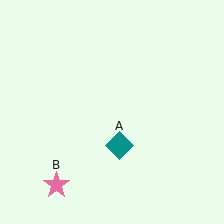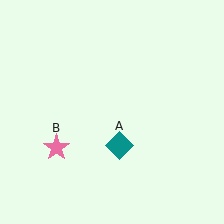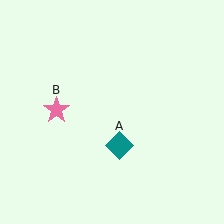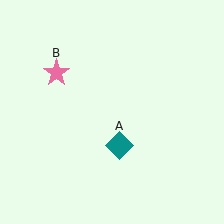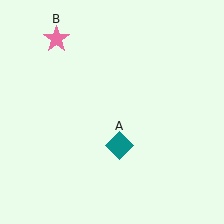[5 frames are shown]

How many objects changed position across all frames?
1 object changed position: pink star (object B).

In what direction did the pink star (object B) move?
The pink star (object B) moved up.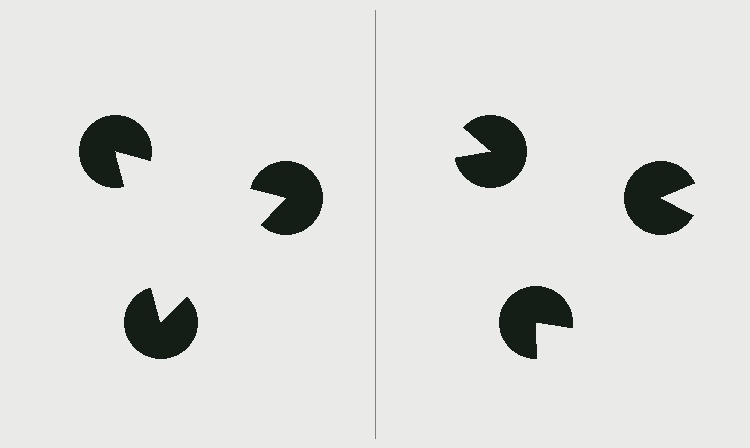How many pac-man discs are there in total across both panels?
6 — 3 on each side.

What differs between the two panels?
The pac-man discs are positioned identically on both sides; only the wedge orientations differ. On the left they align to a triangle; on the right they are misaligned.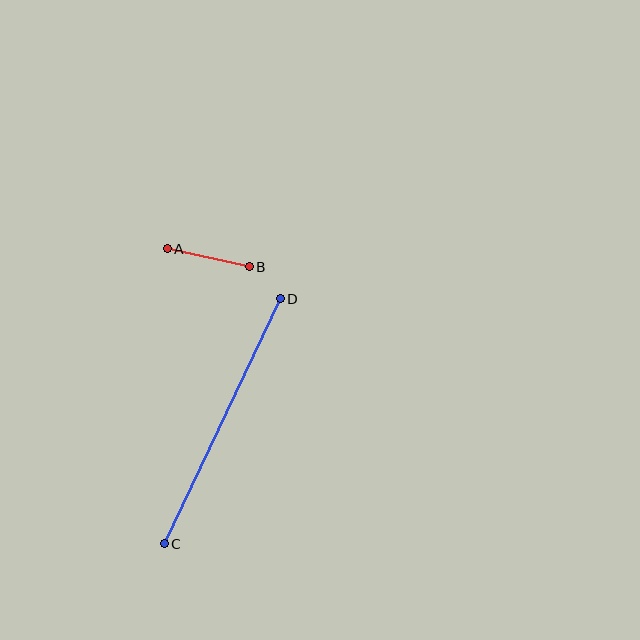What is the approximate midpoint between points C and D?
The midpoint is at approximately (222, 421) pixels.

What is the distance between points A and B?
The distance is approximately 84 pixels.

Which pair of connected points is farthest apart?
Points C and D are farthest apart.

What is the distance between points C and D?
The distance is approximately 271 pixels.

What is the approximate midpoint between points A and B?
The midpoint is at approximately (208, 258) pixels.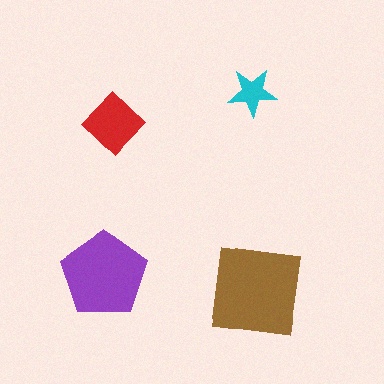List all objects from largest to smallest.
The brown square, the purple pentagon, the red diamond, the cyan star.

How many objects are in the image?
There are 4 objects in the image.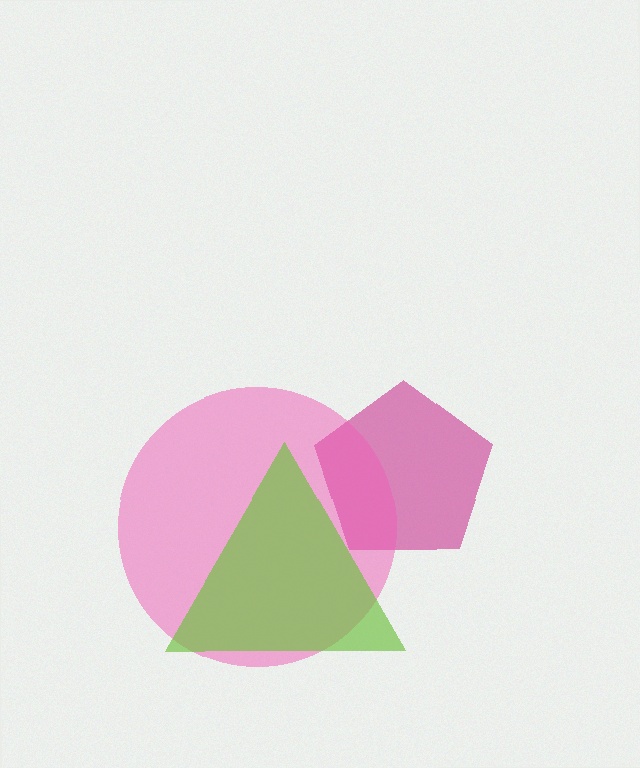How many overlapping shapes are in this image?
There are 3 overlapping shapes in the image.